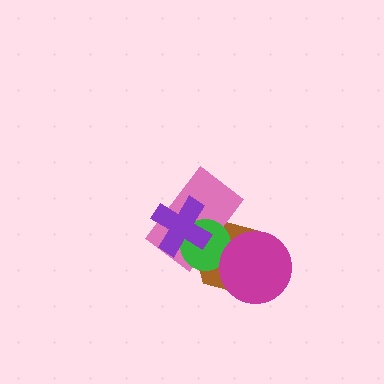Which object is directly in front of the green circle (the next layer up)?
The purple cross is directly in front of the green circle.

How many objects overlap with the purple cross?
3 objects overlap with the purple cross.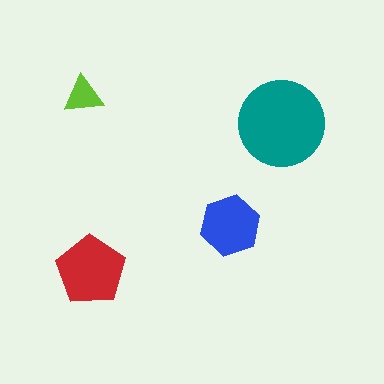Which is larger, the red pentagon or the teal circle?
The teal circle.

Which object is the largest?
The teal circle.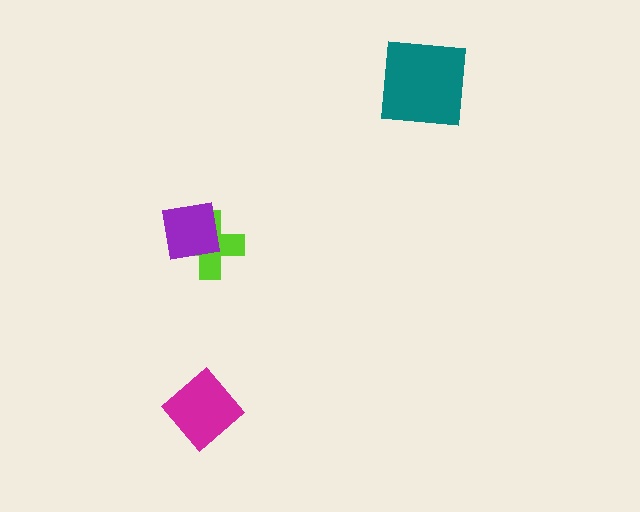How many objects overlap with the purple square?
1 object overlaps with the purple square.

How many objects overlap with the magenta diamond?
0 objects overlap with the magenta diamond.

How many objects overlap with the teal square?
0 objects overlap with the teal square.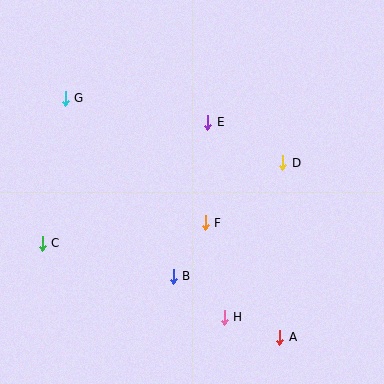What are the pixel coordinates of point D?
Point D is at (283, 163).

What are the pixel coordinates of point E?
Point E is at (208, 122).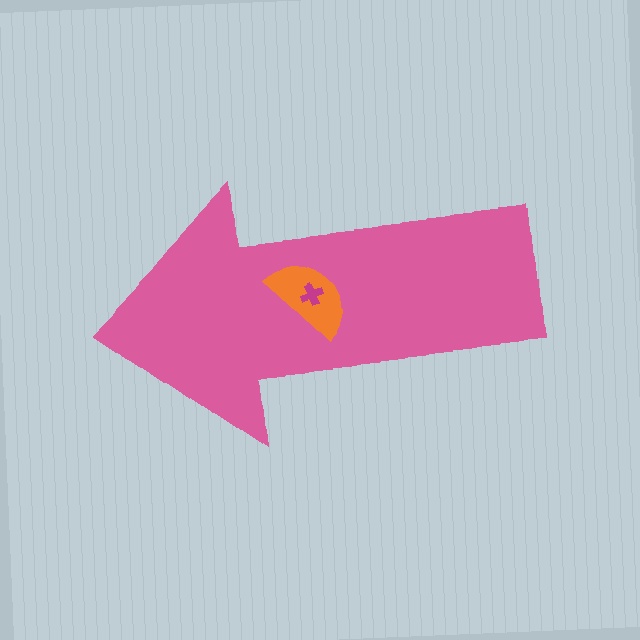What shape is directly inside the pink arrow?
The orange semicircle.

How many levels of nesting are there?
3.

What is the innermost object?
The magenta cross.